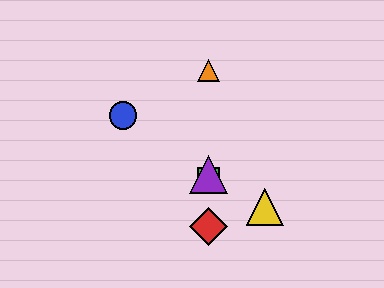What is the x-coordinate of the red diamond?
The red diamond is at x≈209.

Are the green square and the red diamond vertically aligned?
Yes, both are at x≈209.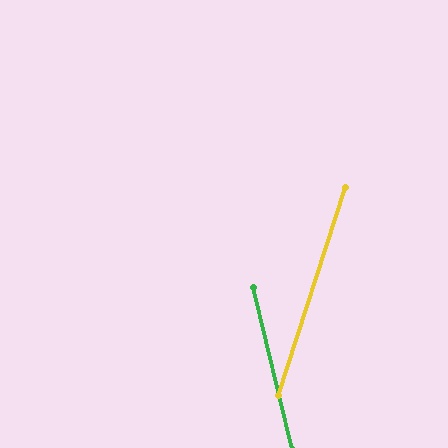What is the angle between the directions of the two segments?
Approximately 31 degrees.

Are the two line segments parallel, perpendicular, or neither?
Neither parallel nor perpendicular — they differ by about 31°.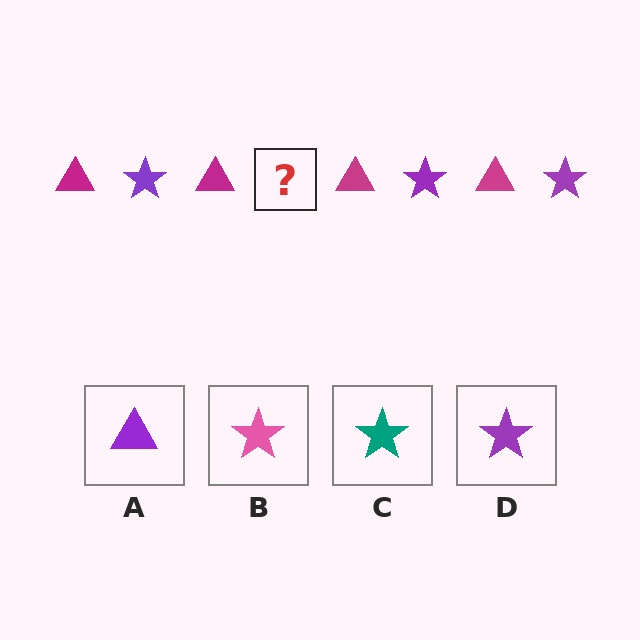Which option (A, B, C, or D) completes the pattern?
D.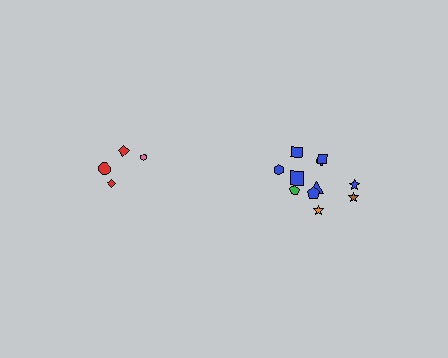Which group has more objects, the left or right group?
The right group.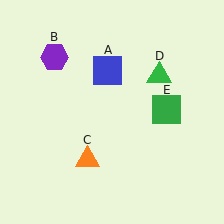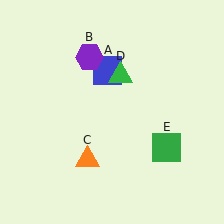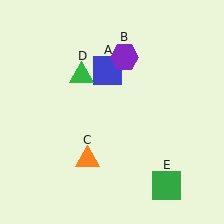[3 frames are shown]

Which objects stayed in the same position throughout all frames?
Blue square (object A) and orange triangle (object C) remained stationary.